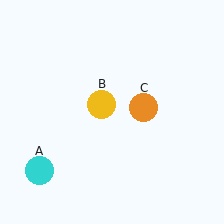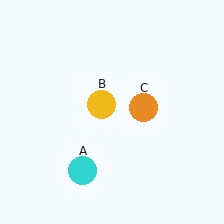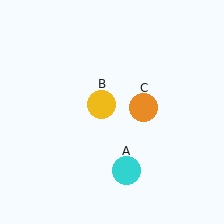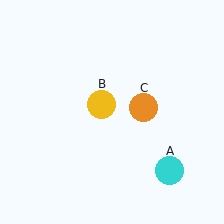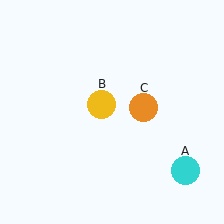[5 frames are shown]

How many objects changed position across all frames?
1 object changed position: cyan circle (object A).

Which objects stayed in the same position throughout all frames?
Yellow circle (object B) and orange circle (object C) remained stationary.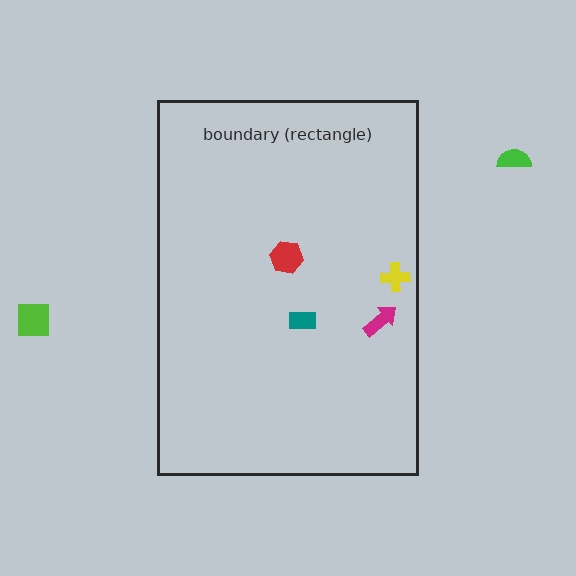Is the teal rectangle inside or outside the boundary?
Inside.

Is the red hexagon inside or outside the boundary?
Inside.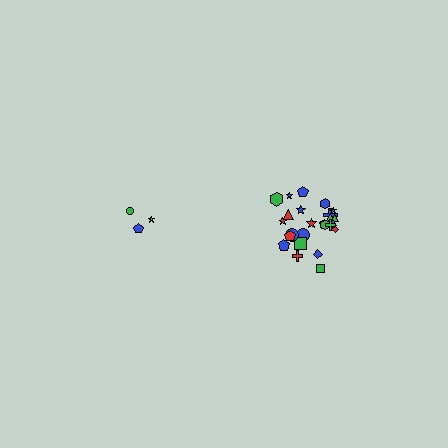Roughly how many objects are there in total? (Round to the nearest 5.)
Roughly 30 objects in total.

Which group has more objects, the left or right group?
The right group.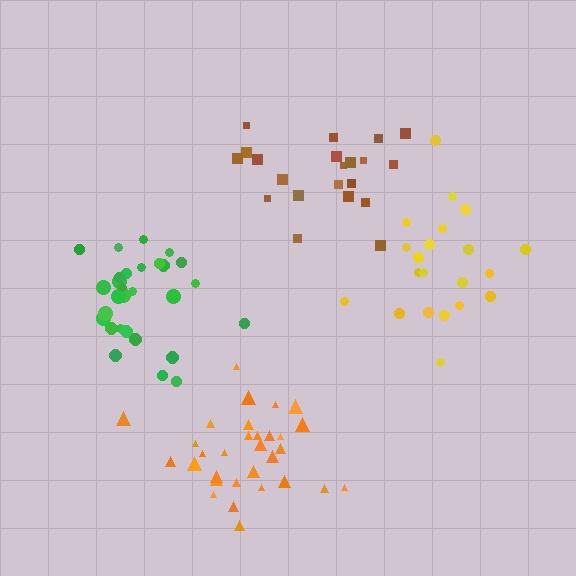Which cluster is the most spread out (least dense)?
Yellow.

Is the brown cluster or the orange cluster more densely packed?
Orange.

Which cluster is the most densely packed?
Green.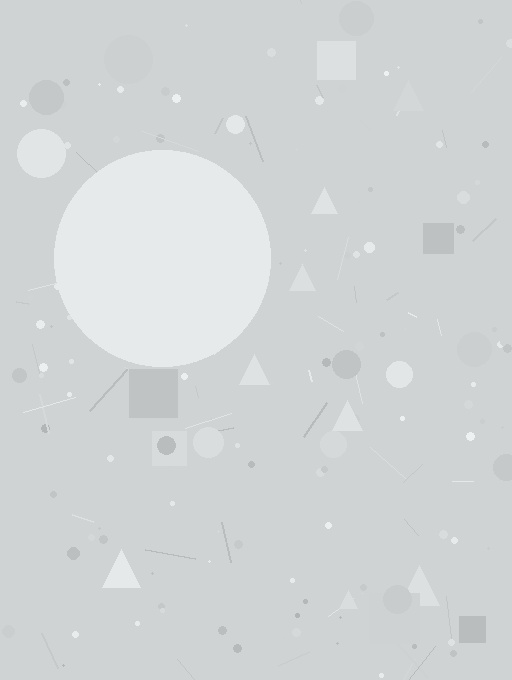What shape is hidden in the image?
A circle is hidden in the image.